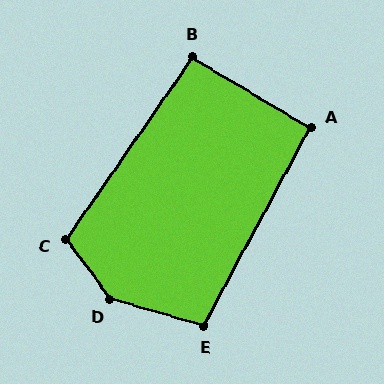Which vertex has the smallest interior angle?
A, at approximately 93 degrees.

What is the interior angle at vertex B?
Approximately 94 degrees (approximately right).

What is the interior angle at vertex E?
Approximately 102 degrees (obtuse).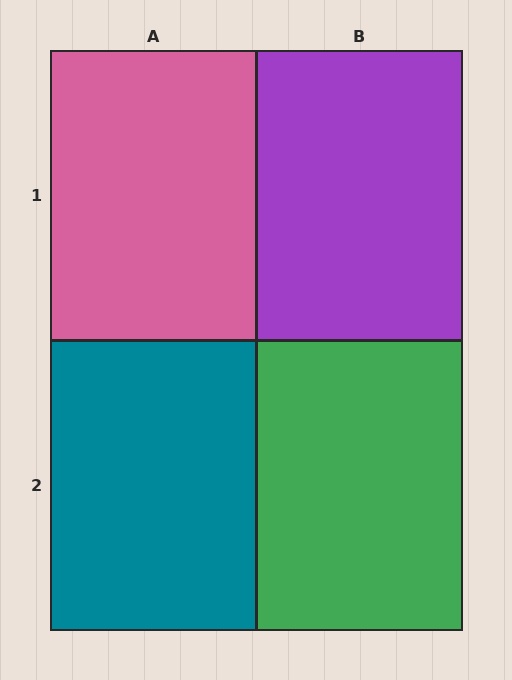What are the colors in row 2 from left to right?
Teal, green.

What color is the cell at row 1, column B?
Purple.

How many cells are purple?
1 cell is purple.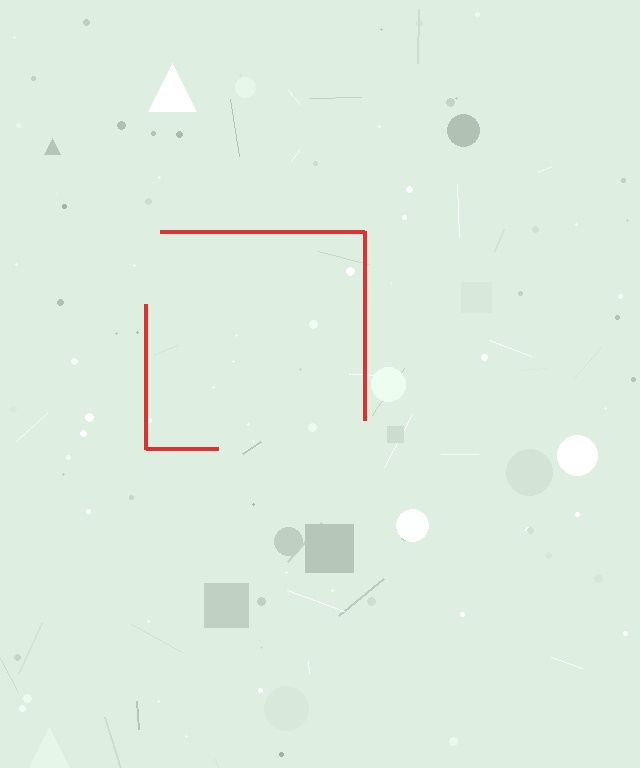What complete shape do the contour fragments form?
The contour fragments form a square.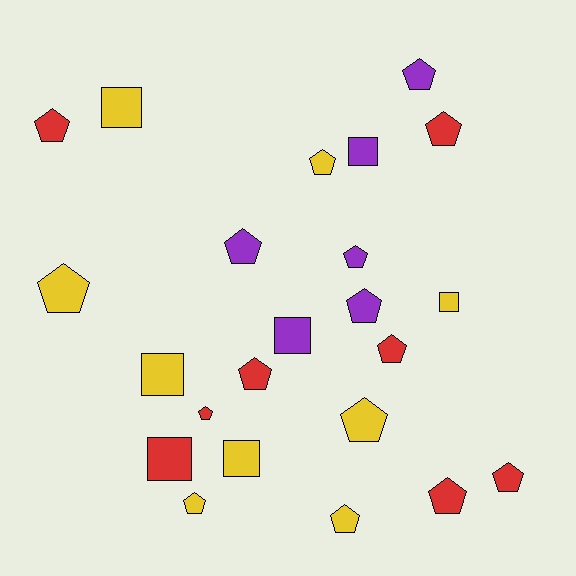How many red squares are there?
There is 1 red square.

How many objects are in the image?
There are 23 objects.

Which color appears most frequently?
Yellow, with 9 objects.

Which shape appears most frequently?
Pentagon, with 16 objects.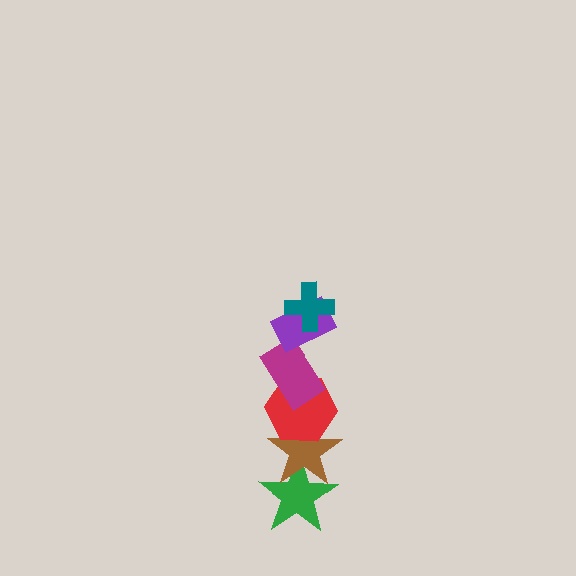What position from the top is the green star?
The green star is 6th from the top.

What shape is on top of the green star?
The brown star is on top of the green star.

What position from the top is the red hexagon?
The red hexagon is 4th from the top.